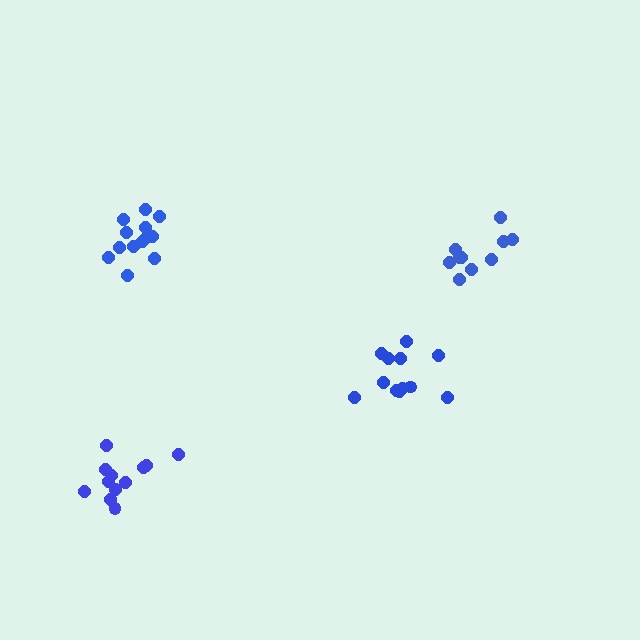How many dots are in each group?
Group 1: 13 dots, Group 2: 12 dots, Group 3: 13 dots, Group 4: 10 dots (48 total).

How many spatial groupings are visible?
There are 4 spatial groupings.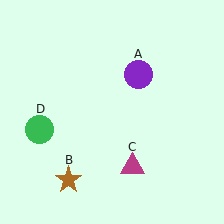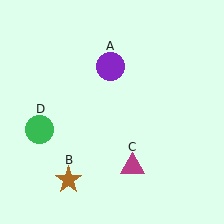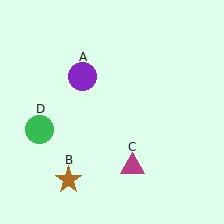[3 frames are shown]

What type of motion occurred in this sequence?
The purple circle (object A) rotated counterclockwise around the center of the scene.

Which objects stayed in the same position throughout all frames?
Brown star (object B) and magenta triangle (object C) and green circle (object D) remained stationary.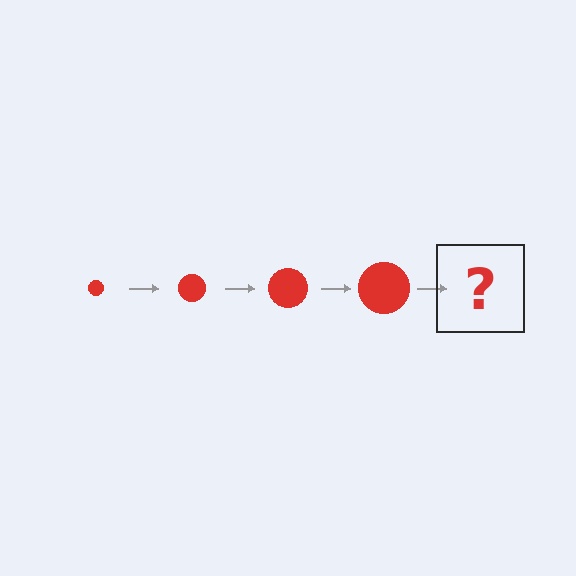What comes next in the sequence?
The next element should be a red circle, larger than the previous one.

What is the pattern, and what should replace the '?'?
The pattern is that the circle gets progressively larger each step. The '?' should be a red circle, larger than the previous one.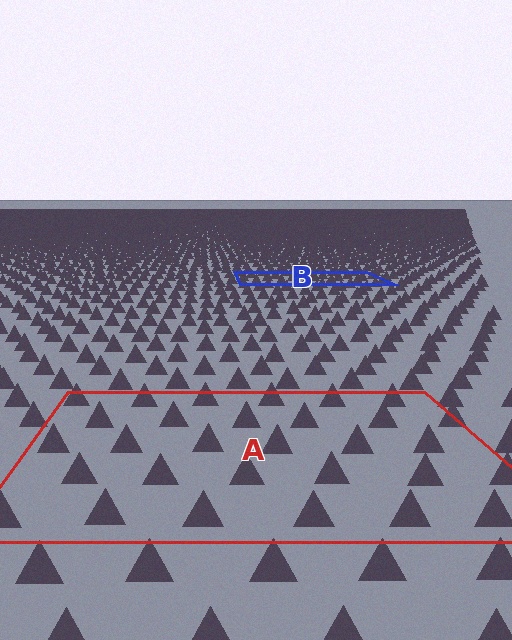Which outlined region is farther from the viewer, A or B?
Region B is farther from the viewer — the texture elements inside it appear smaller and more densely packed.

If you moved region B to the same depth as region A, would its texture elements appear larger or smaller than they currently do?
They would appear larger. At a closer depth, the same texture elements are projected at a bigger on-screen size.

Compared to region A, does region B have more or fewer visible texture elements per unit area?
Region B has more texture elements per unit area — they are packed more densely because it is farther away.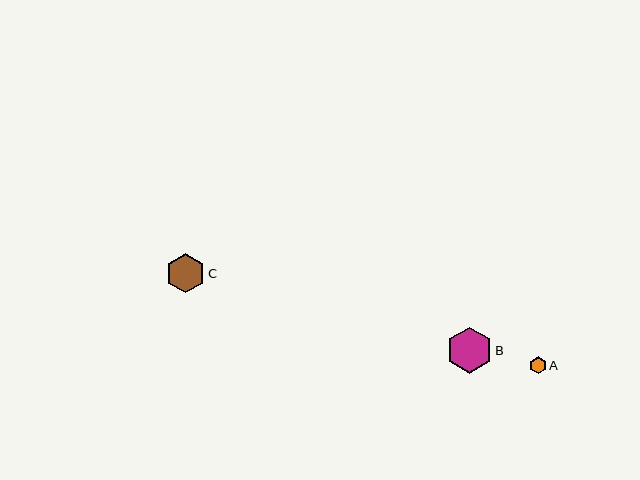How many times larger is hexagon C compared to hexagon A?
Hexagon C is approximately 2.3 times the size of hexagon A.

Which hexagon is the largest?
Hexagon B is the largest with a size of approximately 46 pixels.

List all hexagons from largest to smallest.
From largest to smallest: B, C, A.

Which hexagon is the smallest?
Hexagon A is the smallest with a size of approximately 17 pixels.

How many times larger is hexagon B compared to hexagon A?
Hexagon B is approximately 2.8 times the size of hexagon A.